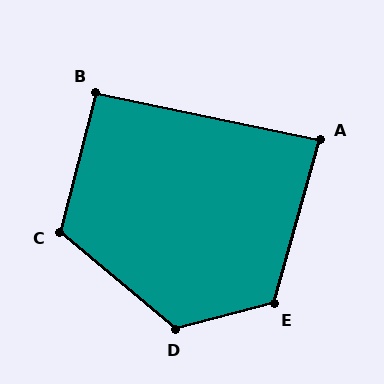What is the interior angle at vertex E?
Approximately 120 degrees (obtuse).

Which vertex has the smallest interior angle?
A, at approximately 86 degrees.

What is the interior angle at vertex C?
Approximately 115 degrees (obtuse).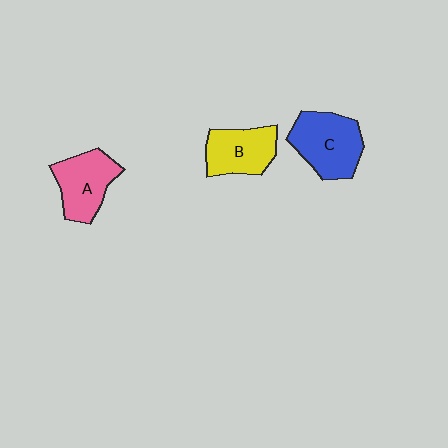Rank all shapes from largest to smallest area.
From largest to smallest: C (blue), A (pink), B (yellow).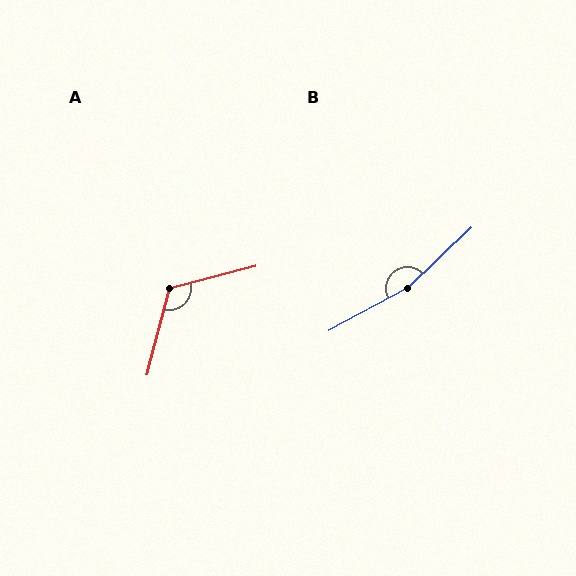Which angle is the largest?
B, at approximately 165 degrees.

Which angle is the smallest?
A, at approximately 119 degrees.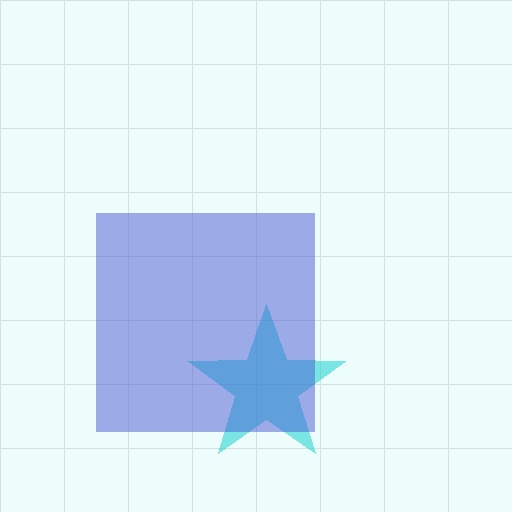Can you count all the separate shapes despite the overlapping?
Yes, there are 2 separate shapes.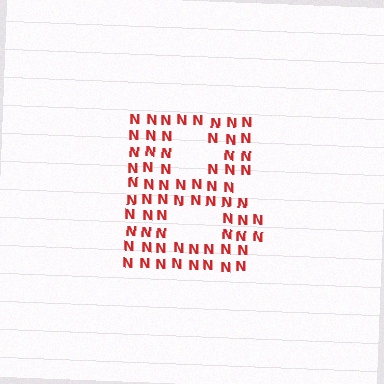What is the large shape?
The large shape is the letter B.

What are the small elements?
The small elements are letter N's.